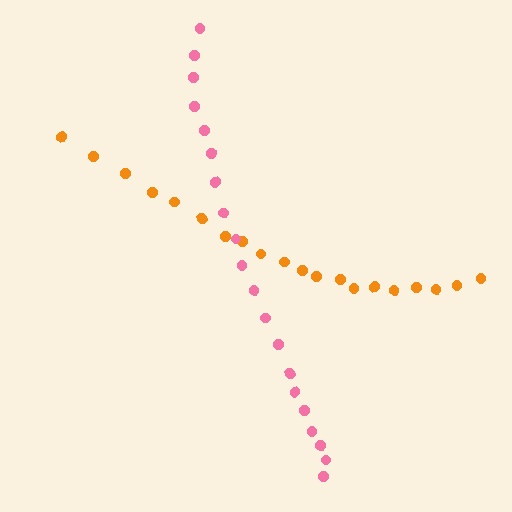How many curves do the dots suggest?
There are 2 distinct paths.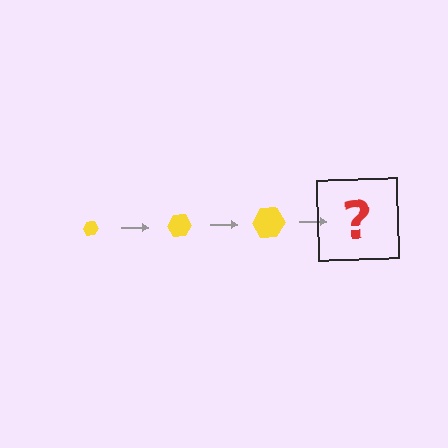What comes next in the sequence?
The next element should be a yellow hexagon, larger than the previous one.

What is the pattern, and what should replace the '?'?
The pattern is that the hexagon gets progressively larger each step. The '?' should be a yellow hexagon, larger than the previous one.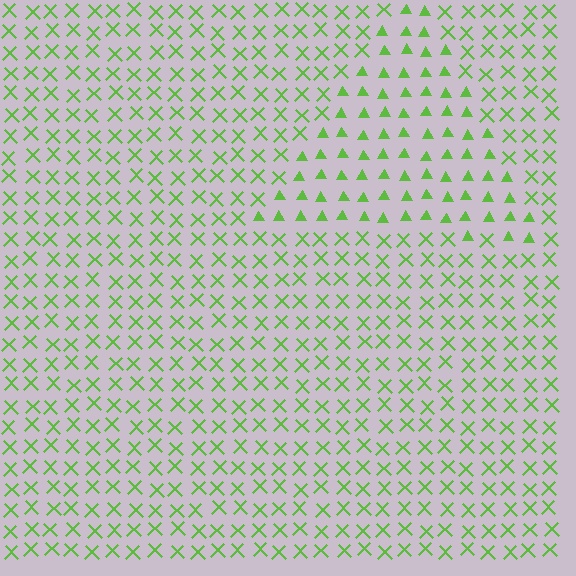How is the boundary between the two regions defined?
The boundary is defined by a change in element shape: triangles inside vs. X marks outside. All elements share the same color and spacing.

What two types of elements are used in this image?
The image uses triangles inside the triangle region and X marks outside it.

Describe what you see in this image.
The image is filled with small lime elements arranged in a uniform grid. A triangle-shaped region contains triangles, while the surrounding area contains X marks. The boundary is defined purely by the change in element shape.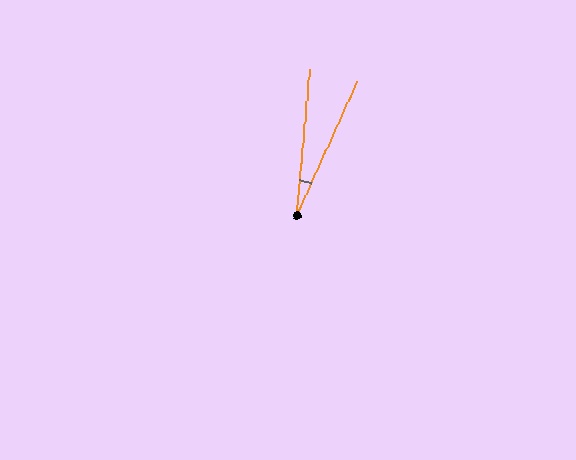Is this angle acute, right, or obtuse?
It is acute.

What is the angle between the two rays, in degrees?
Approximately 19 degrees.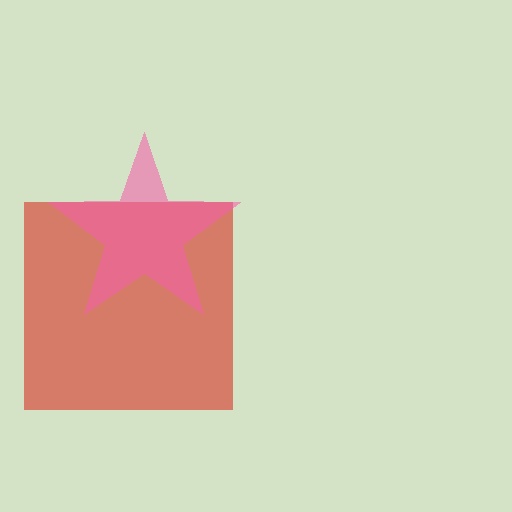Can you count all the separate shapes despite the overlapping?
Yes, there are 2 separate shapes.